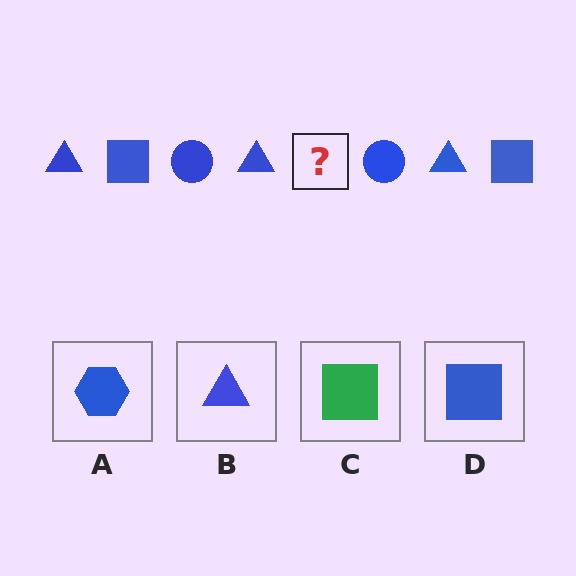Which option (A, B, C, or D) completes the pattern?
D.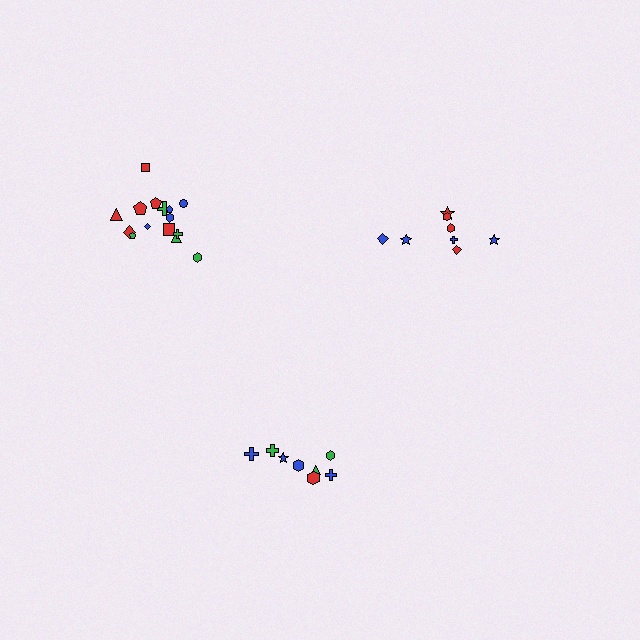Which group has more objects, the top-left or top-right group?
The top-left group.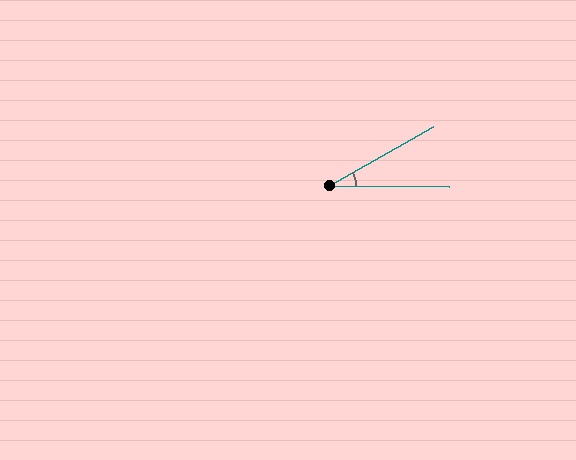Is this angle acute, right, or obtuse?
It is acute.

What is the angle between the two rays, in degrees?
Approximately 30 degrees.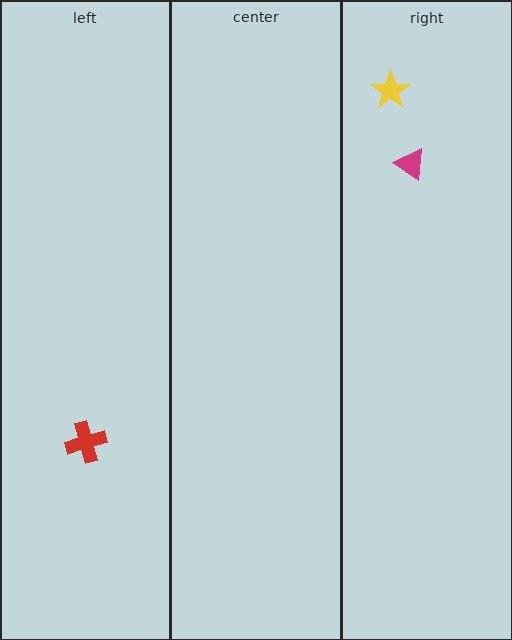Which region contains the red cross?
The left region.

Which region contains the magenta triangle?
The right region.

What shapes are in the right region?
The magenta triangle, the yellow star.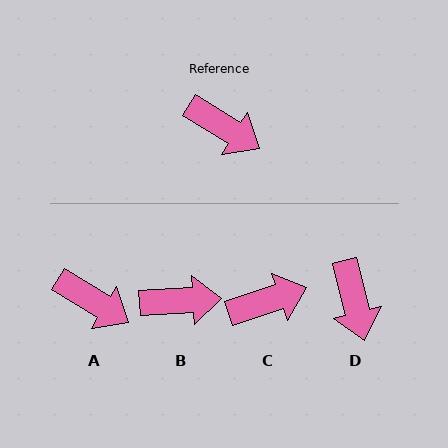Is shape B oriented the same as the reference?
No, it is off by about 35 degrees.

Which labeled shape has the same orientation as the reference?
A.